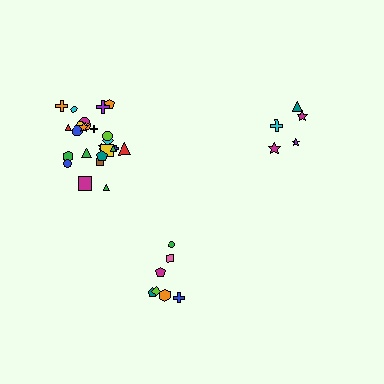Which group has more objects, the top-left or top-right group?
The top-left group.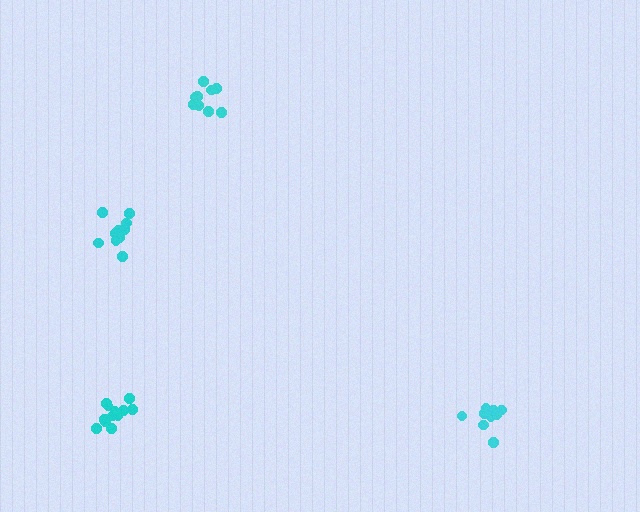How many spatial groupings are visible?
There are 4 spatial groupings.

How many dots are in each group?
Group 1: 11 dots, Group 2: 12 dots, Group 3: 10 dots, Group 4: 9 dots (42 total).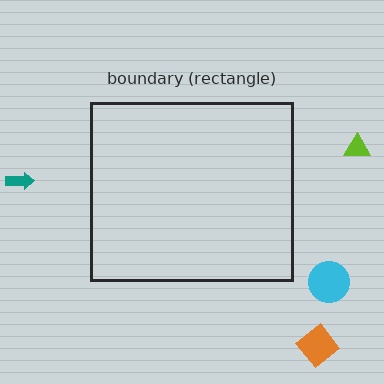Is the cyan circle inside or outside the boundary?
Outside.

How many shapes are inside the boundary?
0 inside, 4 outside.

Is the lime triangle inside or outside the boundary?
Outside.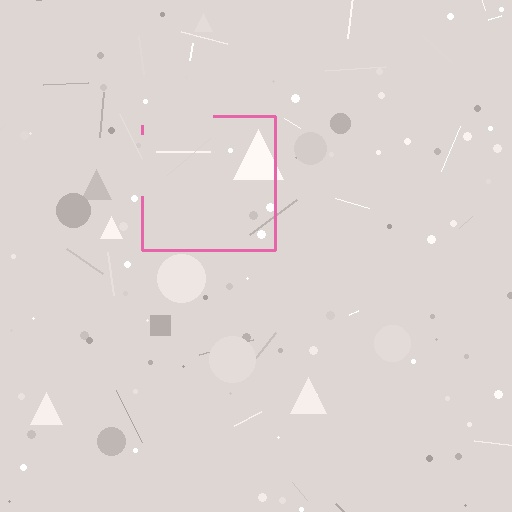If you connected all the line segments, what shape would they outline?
They would outline a square.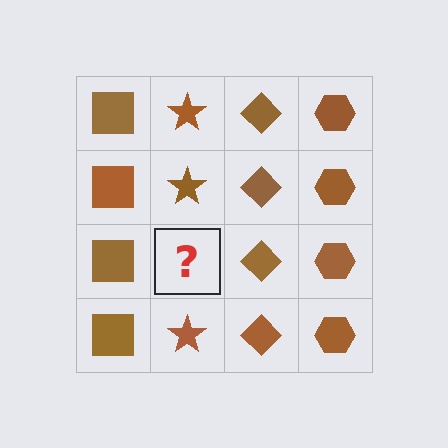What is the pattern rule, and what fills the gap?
The rule is that each column has a consistent shape. The gap should be filled with a brown star.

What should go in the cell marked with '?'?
The missing cell should contain a brown star.